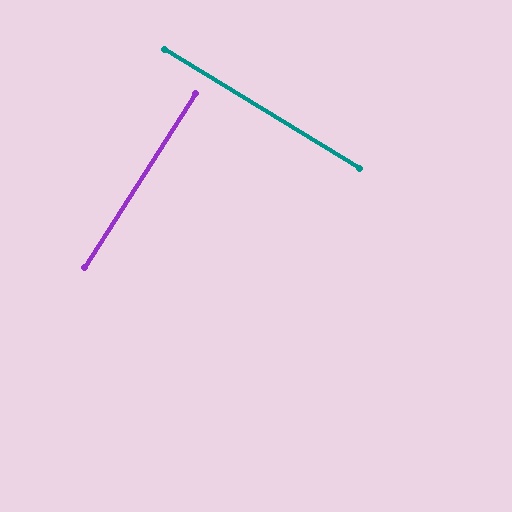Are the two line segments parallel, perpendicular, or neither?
Perpendicular — they meet at approximately 89°.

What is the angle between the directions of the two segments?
Approximately 89 degrees.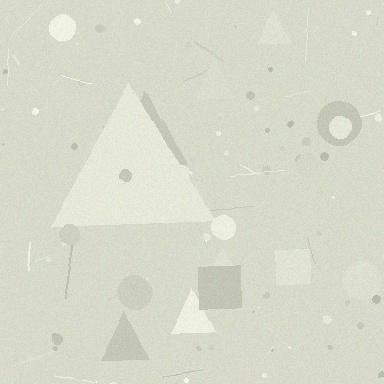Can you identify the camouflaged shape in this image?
The camouflaged shape is a triangle.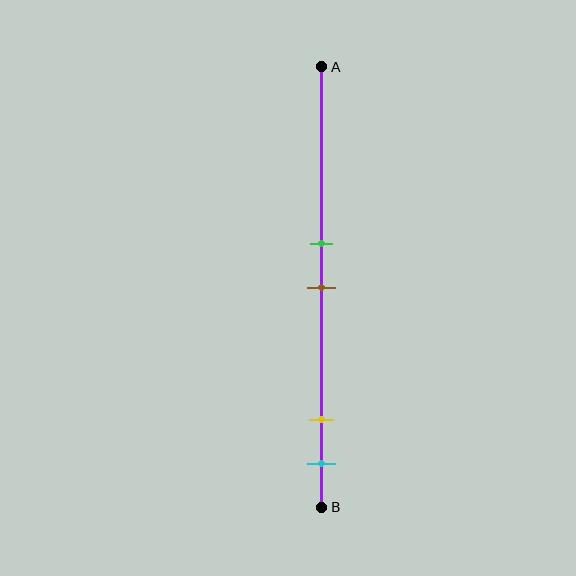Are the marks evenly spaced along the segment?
No, the marks are not evenly spaced.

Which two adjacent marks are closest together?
The green and brown marks are the closest adjacent pair.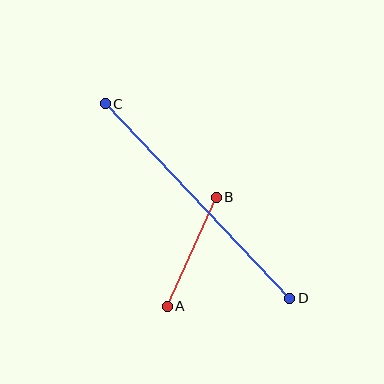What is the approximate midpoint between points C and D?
The midpoint is at approximately (198, 201) pixels.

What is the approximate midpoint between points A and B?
The midpoint is at approximately (192, 252) pixels.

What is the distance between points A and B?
The distance is approximately 119 pixels.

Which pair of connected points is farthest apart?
Points C and D are farthest apart.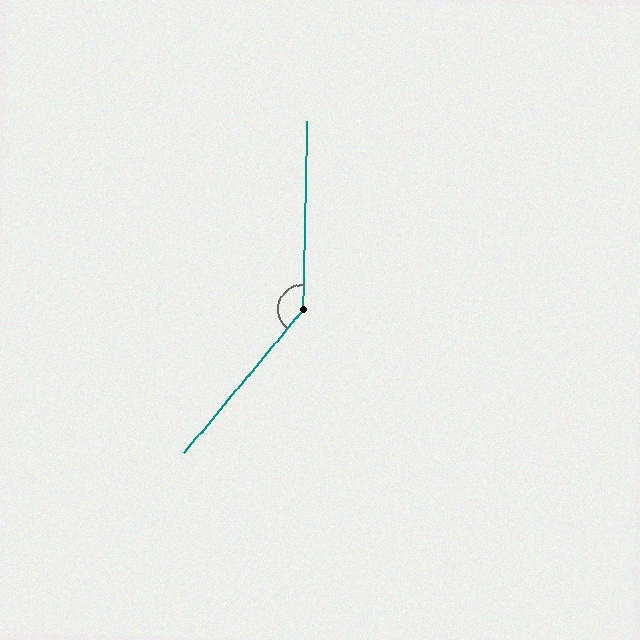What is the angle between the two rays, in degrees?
Approximately 141 degrees.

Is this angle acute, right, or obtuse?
It is obtuse.